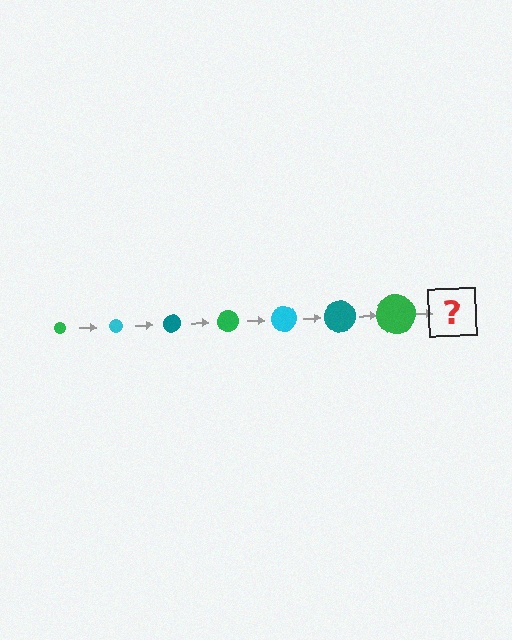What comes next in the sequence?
The next element should be a cyan circle, larger than the previous one.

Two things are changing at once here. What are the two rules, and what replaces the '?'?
The two rules are that the circle grows larger each step and the color cycles through green, cyan, and teal. The '?' should be a cyan circle, larger than the previous one.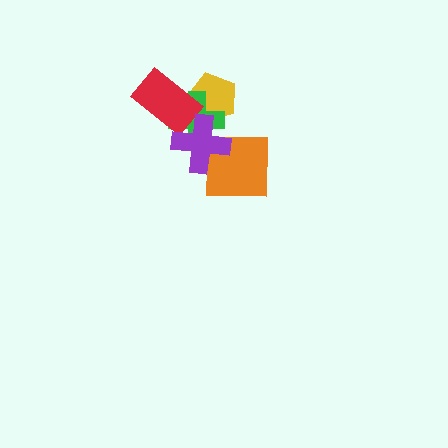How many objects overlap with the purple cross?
4 objects overlap with the purple cross.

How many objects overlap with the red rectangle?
3 objects overlap with the red rectangle.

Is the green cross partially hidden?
Yes, it is partially covered by another shape.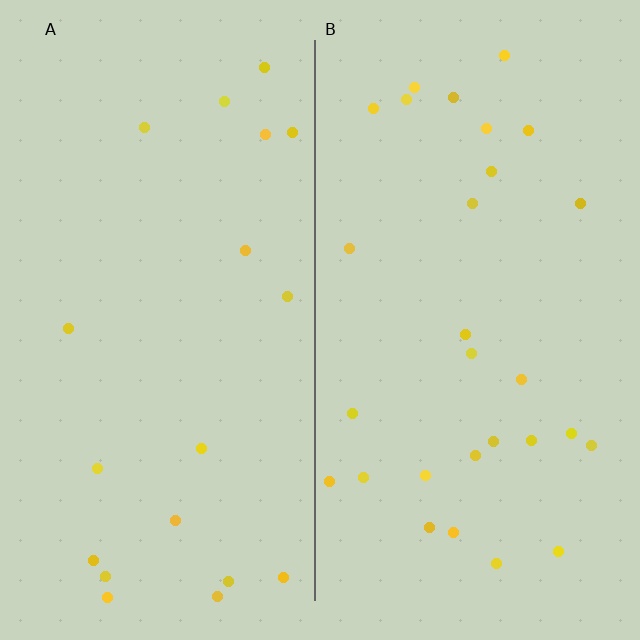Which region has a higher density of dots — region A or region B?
B (the right).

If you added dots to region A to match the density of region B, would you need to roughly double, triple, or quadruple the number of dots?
Approximately double.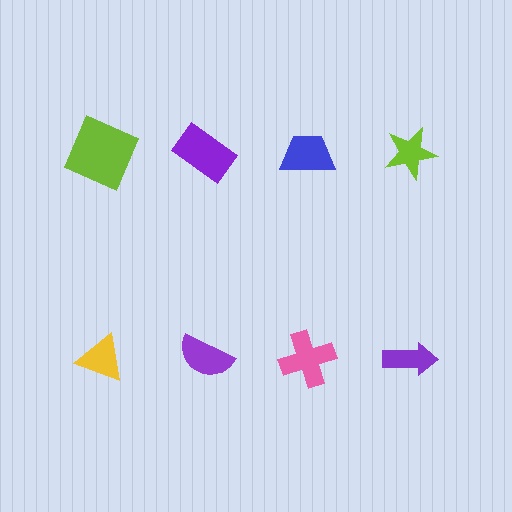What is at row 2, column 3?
A pink cross.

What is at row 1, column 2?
A purple rectangle.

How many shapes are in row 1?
4 shapes.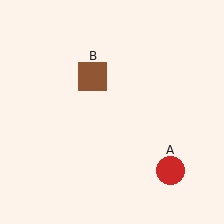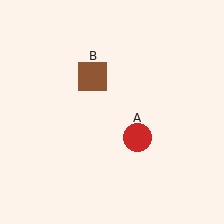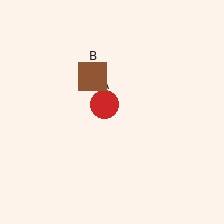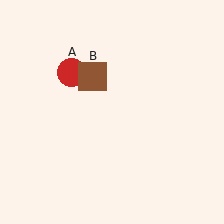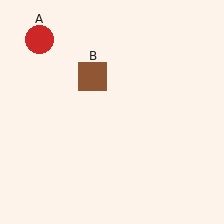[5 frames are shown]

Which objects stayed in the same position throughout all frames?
Brown square (object B) remained stationary.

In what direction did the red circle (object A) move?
The red circle (object A) moved up and to the left.